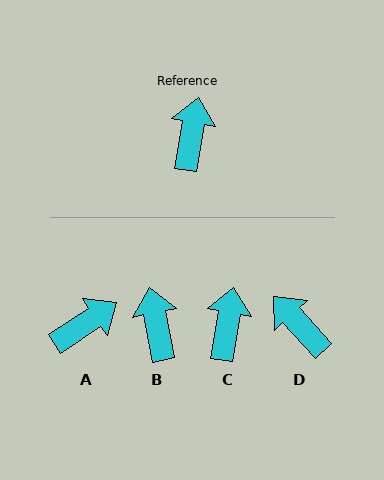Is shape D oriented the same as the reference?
No, it is off by about 52 degrees.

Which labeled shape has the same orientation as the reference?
C.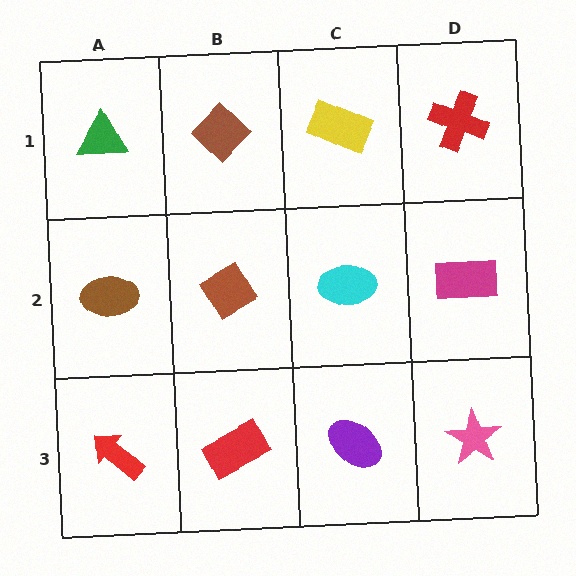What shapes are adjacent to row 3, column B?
A brown diamond (row 2, column B), a red arrow (row 3, column A), a purple ellipse (row 3, column C).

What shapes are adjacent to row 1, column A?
A brown ellipse (row 2, column A), a brown diamond (row 1, column B).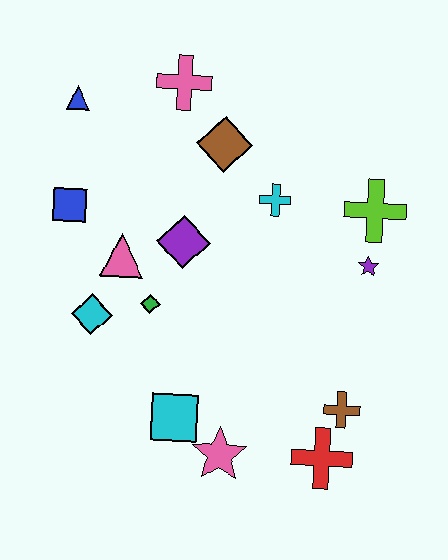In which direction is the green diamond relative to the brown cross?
The green diamond is to the left of the brown cross.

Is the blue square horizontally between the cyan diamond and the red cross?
No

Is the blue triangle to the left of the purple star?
Yes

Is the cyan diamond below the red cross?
No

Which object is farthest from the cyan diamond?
The lime cross is farthest from the cyan diamond.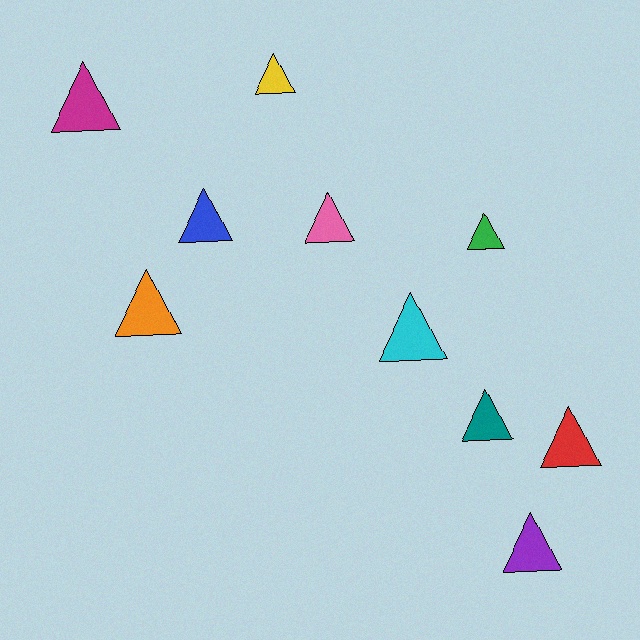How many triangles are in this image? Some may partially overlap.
There are 10 triangles.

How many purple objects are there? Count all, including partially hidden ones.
There is 1 purple object.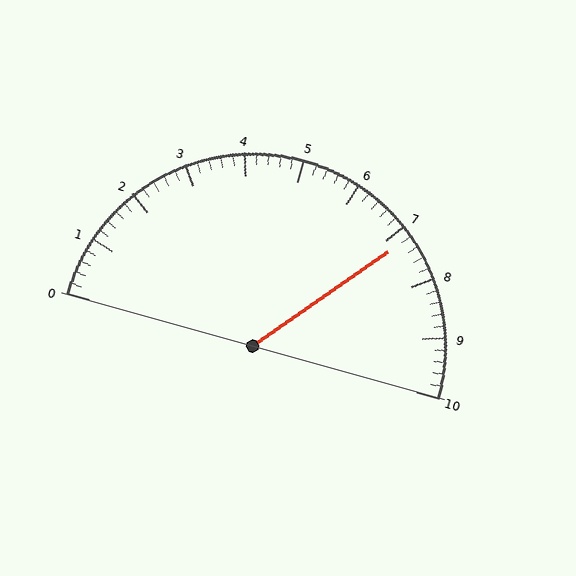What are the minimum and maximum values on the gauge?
The gauge ranges from 0 to 10.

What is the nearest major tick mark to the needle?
The nearest major tick mark is 7.